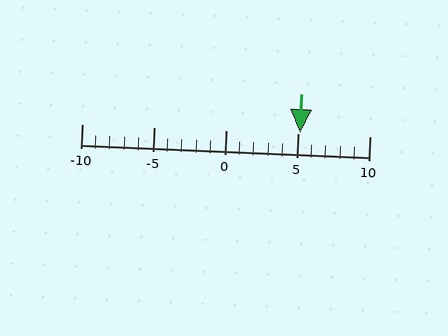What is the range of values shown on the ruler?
The ruler shows values from -10 to 10.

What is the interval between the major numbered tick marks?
The major tick marks are spaced 5 units apart.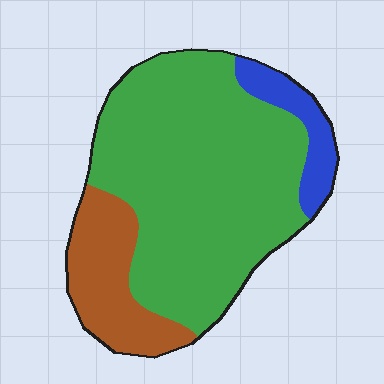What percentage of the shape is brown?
Brown covers 19% of the shape.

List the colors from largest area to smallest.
From largest to smallest: green, brown, blue.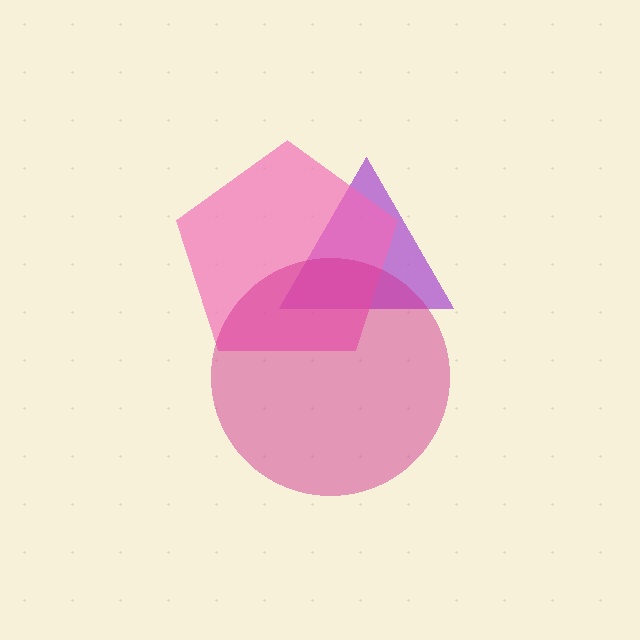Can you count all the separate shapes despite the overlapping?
Yes, there are 3 separate shapes.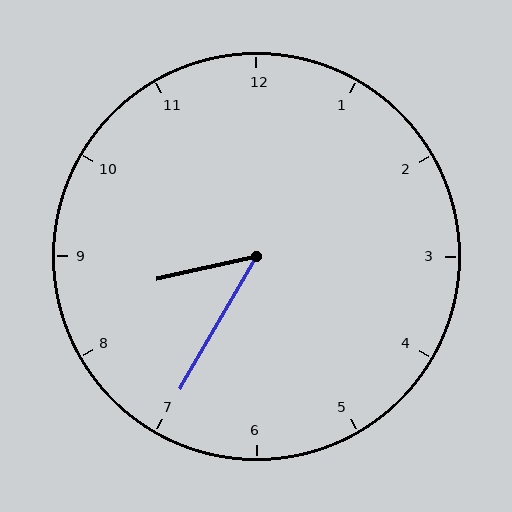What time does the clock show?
8:35.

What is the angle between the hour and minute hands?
Approximately 48 degrees.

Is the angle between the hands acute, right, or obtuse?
It is acute.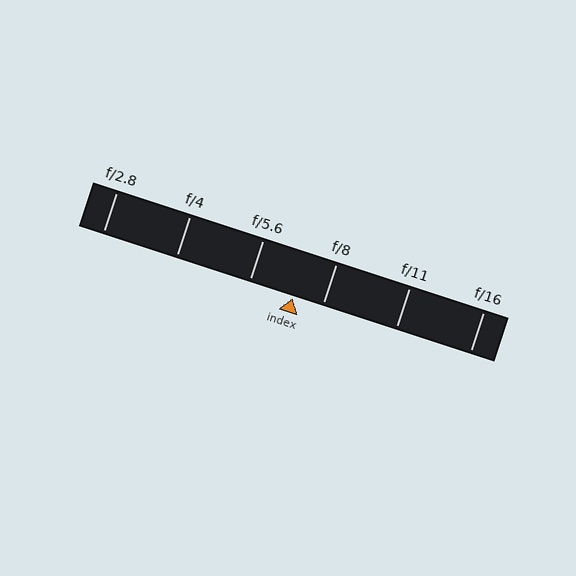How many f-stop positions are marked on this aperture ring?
There are 6 f-stop positions marked.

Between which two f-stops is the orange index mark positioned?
The index mark is between f/5.6 and f/8.